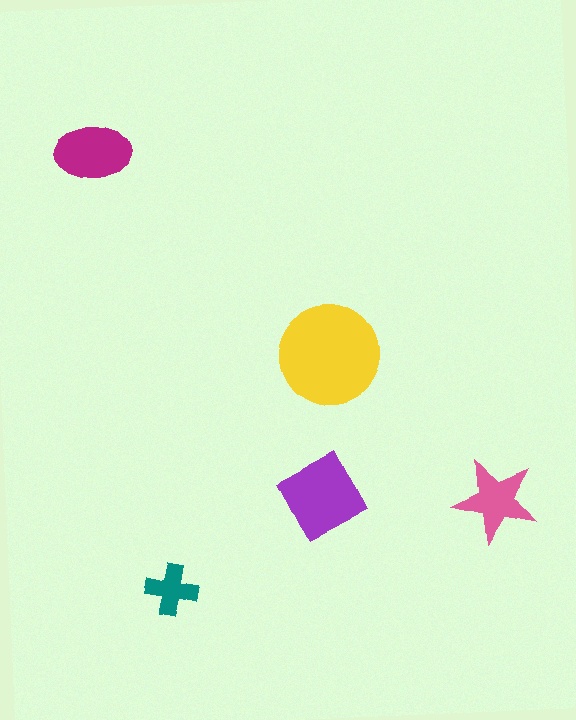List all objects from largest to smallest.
The yellow circle, the purple square, the magenta ellipse, the pink star, the teal cross.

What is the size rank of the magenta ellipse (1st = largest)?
3rd.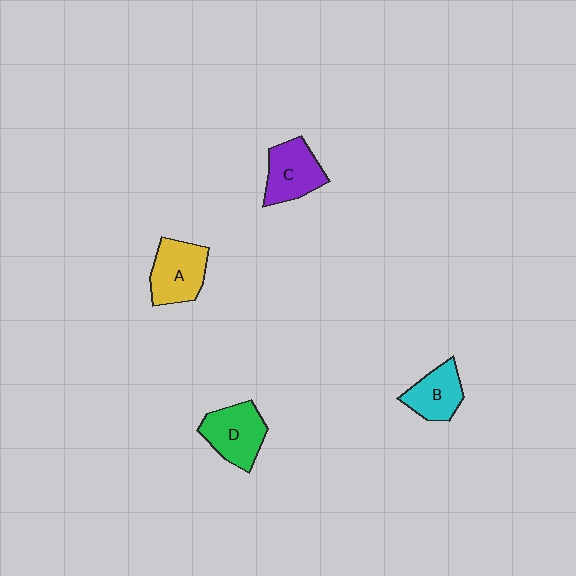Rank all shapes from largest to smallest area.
From largest to smallest: D (green), A (yellow), C (purple), B (cyan).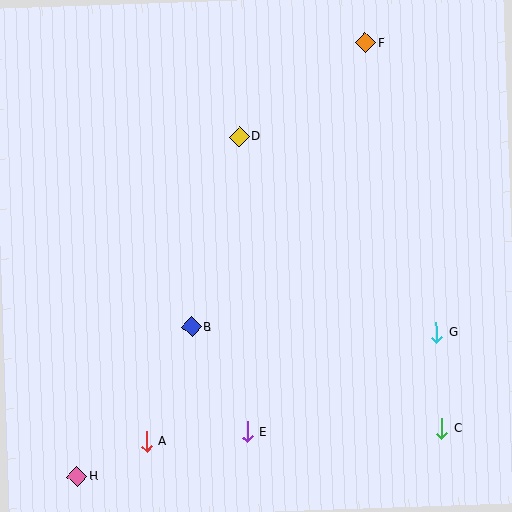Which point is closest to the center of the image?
Point B at (192, 327) is closest to the center.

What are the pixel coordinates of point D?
Point D is at (239, 137).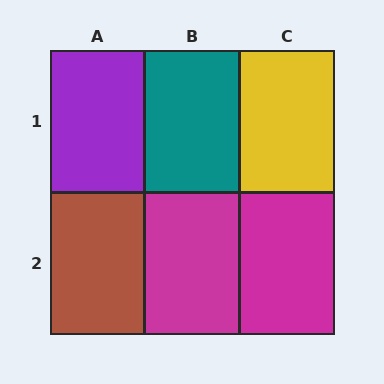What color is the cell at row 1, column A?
Purple.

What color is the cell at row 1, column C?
Yellow.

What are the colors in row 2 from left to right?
Brown, magenta, magenta.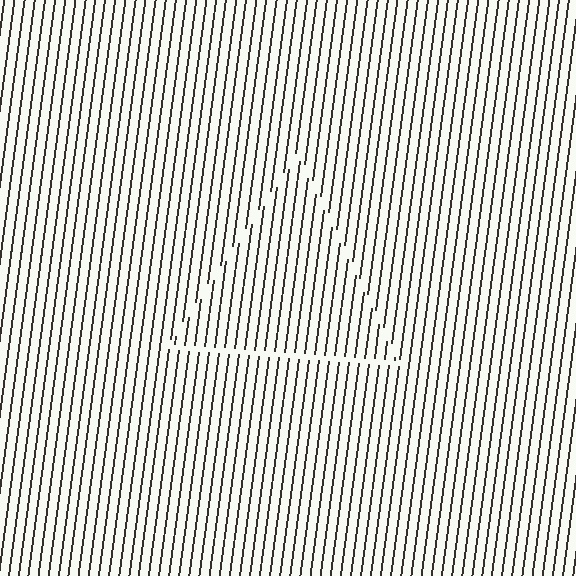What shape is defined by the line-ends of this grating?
An illusory triangle. The interior of the shape contains the same grating, shifted by half a period — the contour is defined by the phase discontinuity where line-ends from the inner and outer gratings abut.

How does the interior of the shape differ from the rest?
The interior of the shape contains the same grating, shifted by half a period — the contour is defined by the phase discontinuity where line-ends from the inner and outer gratings abut.